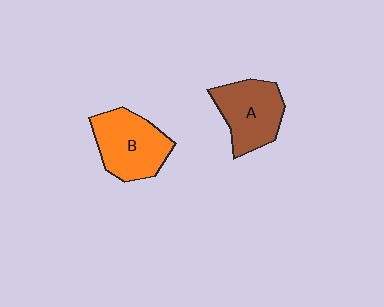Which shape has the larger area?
Shape B (orange).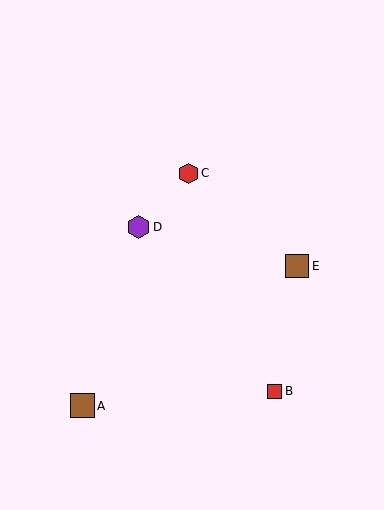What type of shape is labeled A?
Shape A is a brown square.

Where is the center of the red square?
The center of the red square is at (275, 391).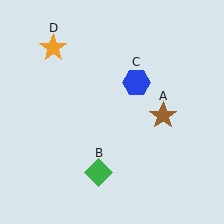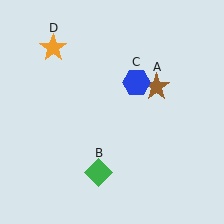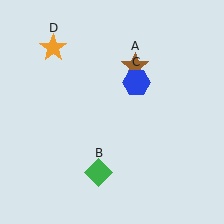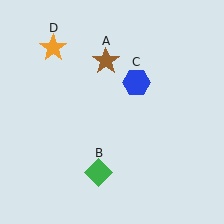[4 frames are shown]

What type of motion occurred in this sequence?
The brown star (object A) rotated counterclockwise around the center of the scene.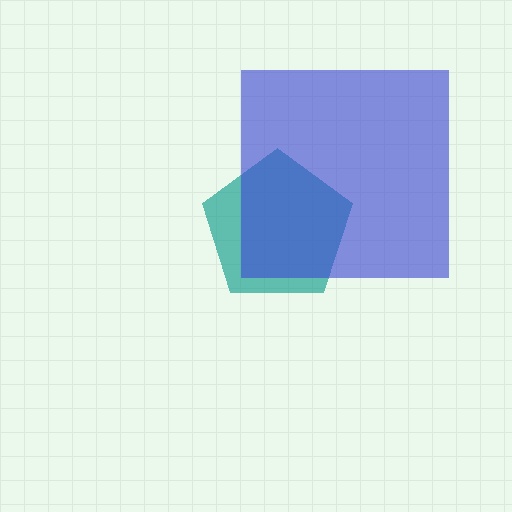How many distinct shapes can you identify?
There are 2 distinct shapes: a teal pentagon, a blue square.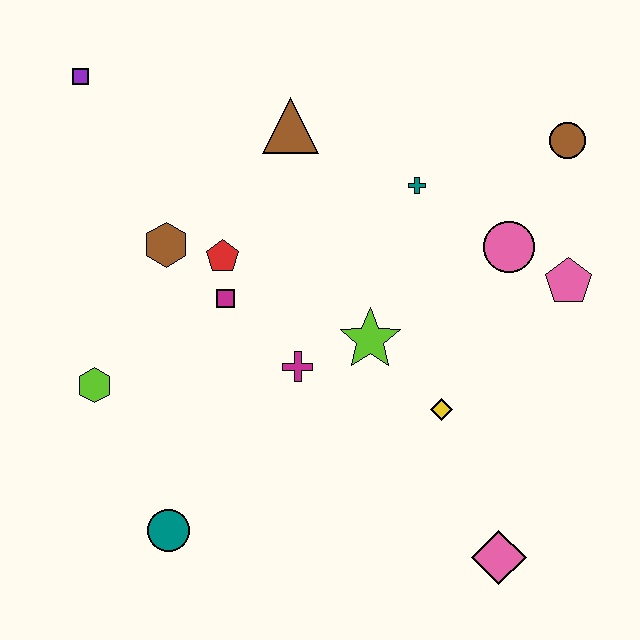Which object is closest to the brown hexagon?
The red pentagon is closest to the brown hexagon.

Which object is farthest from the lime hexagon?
The brown circle is farthest from the lime hexagon.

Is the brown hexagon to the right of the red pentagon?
No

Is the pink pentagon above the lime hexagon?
Yes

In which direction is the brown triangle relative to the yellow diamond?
The brown triangle is above the yellow diamond.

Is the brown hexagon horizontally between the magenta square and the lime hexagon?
Yes